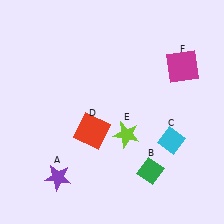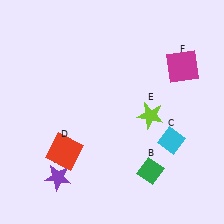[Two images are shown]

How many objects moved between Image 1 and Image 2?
2 objects moved between the two images.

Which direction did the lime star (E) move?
The lime star (E) moved right.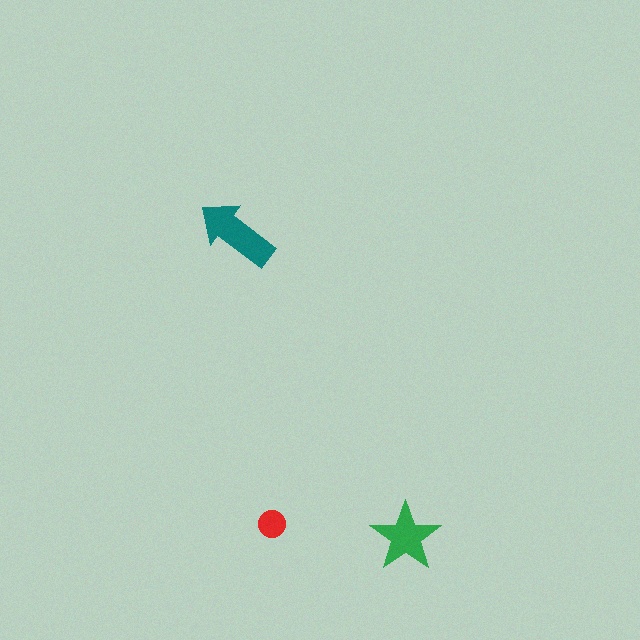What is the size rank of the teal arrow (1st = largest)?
1st.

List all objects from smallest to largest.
The red circle, the green star, the teal arrow.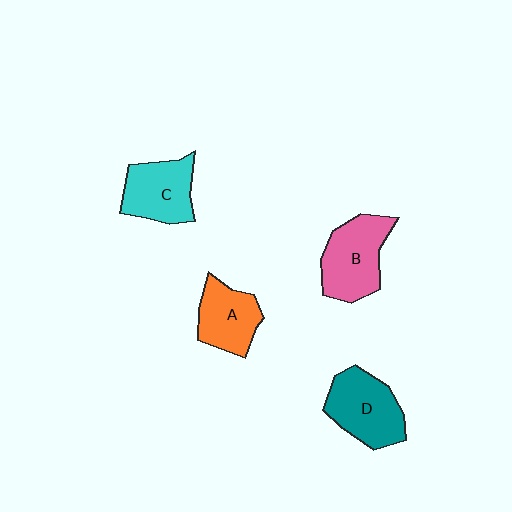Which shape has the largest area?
Shape B (pink).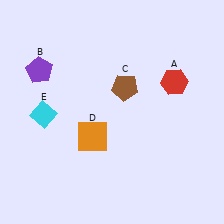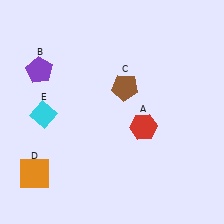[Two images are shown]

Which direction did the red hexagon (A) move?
The red hexagon (A) moved down.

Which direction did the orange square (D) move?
The orange square (D) moved left.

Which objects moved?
The objects that moved are: the red hexagon (A), the orange square (D).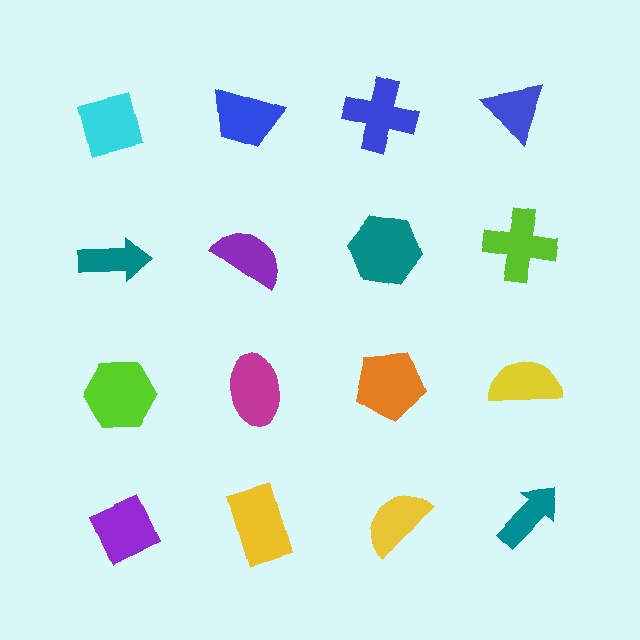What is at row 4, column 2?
A yellow rectangle.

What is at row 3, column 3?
An orange pentagon.